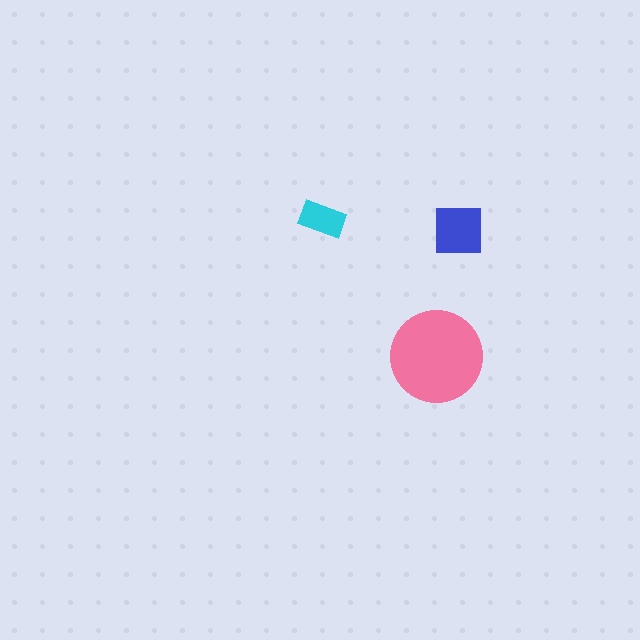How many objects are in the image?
There are 3 objects in the image.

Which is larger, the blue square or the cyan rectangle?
The blue square.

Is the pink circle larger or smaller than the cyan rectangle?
Larger.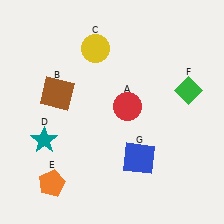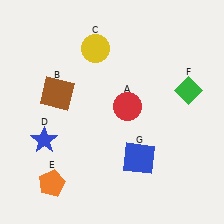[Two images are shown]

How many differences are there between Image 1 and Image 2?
There is 1 difference between the two images.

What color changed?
The star (D) changed from teal in Image 1 to blue in Image 2.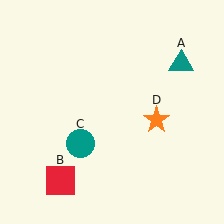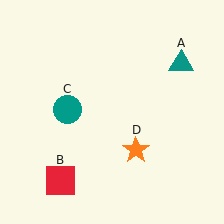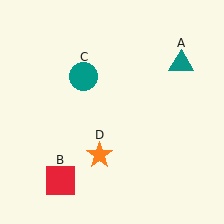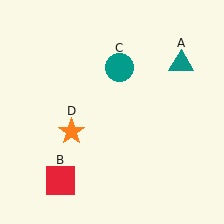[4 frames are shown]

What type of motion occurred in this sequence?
The teal circle (object C), orange star (object D) rotated clockwise around the center of the scene.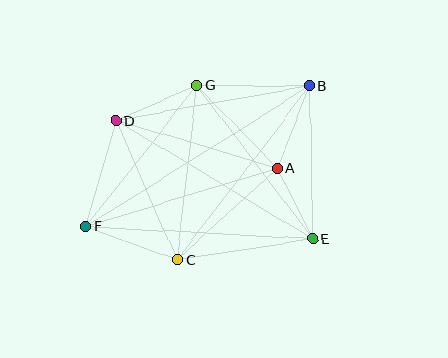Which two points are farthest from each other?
Points B and F are farthest from each other.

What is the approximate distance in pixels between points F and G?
The distance between F and G is approximately 179 pixels.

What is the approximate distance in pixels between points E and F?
The distance between E and F is approximately 227 pixels.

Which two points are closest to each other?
Points A and E are closest to each other.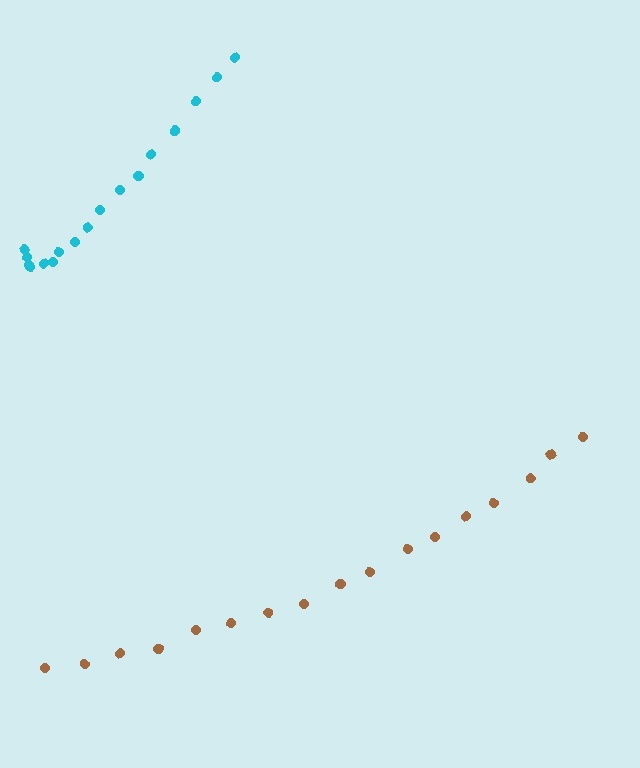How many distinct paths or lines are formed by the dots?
There are 2 distinct paths.